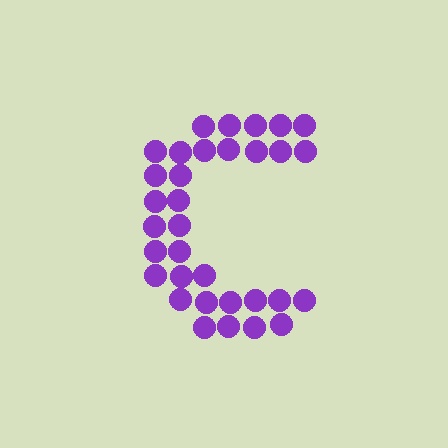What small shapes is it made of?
It is made of small circles.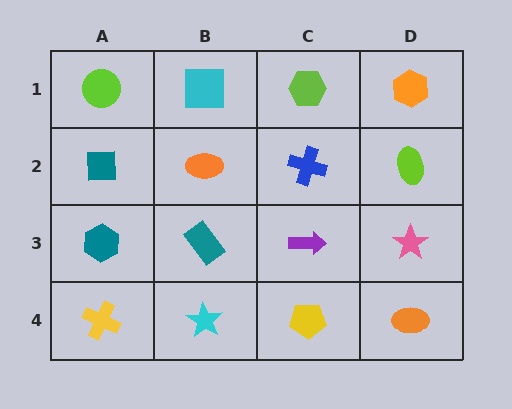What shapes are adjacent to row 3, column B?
An orange ellipse (row 2, column B), a cyan star (row 4, column B), a teal hexagon (row 3, column A), a purple arrow (row 3, column C).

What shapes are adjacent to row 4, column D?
A pink star (row 3, column D), a yellow pentagon (row 4, column C).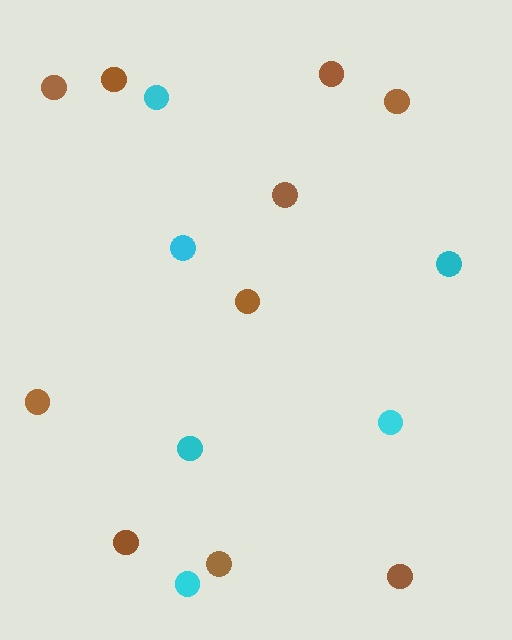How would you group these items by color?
There are 2 groups: one group of brown circles (10) and one group of cyan circles (6).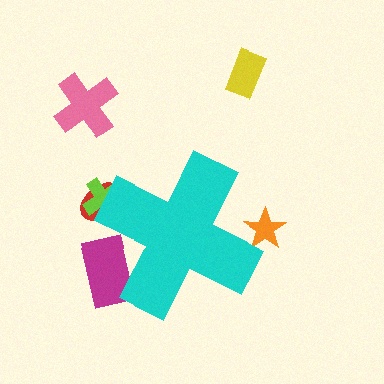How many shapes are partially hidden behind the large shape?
4 shapes are partially hidden.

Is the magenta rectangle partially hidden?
Yes, the magenta rectangle is partially hidden behind the cyan cross.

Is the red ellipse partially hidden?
Yes, the red ellipse is partially hidden behind the cyan cross.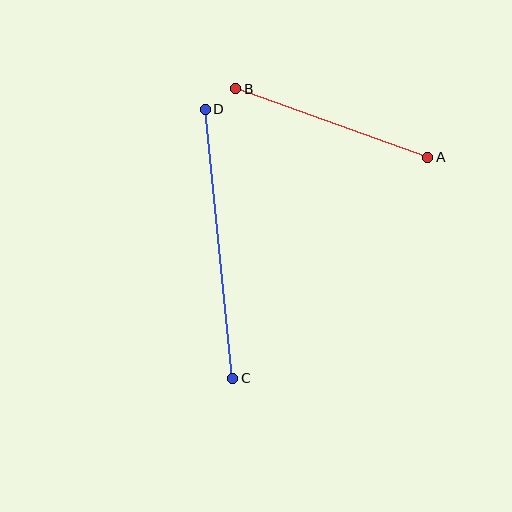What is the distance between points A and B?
The distance is approximately 204 pixels.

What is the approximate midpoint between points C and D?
The midpoint is at approximately (219, 244) pixels.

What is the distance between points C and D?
The distance is approximately 270 pixels.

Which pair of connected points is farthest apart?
Points C and D are farthest apart.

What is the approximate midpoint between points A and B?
The midpoint is at approximately (332, 123) pixels.